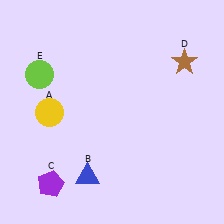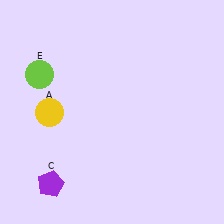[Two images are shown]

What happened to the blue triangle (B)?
The blue triangle (B) was removed in Image 2. It was in the bottom-left area of Image 1.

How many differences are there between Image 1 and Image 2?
There are 2 differences between the two images.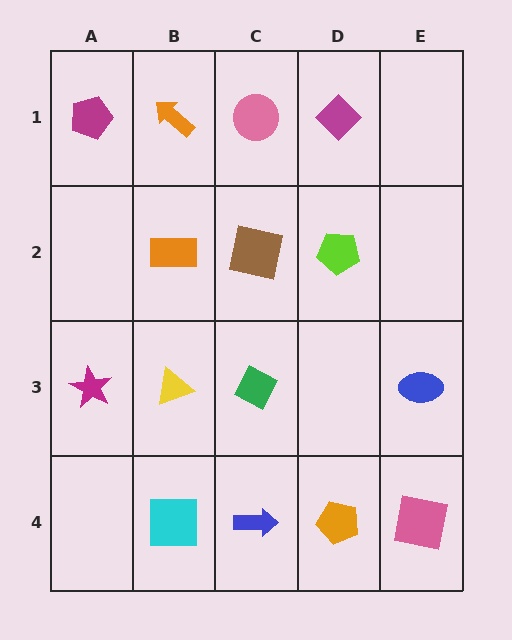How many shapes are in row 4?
4 shapes.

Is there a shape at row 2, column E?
No, that cell is empty.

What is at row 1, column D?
A magenta diamond.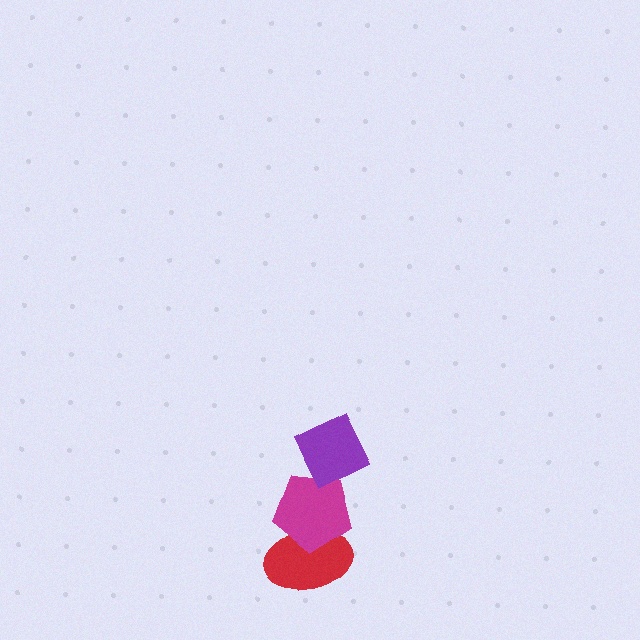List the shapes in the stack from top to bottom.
From top to bottom: the purple diamond, the magenta pentagon, the red ellipse.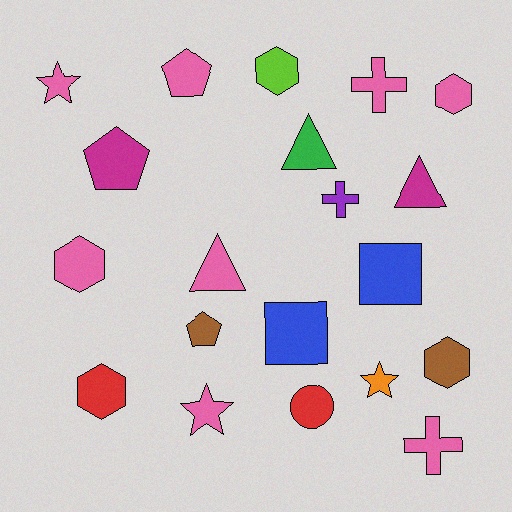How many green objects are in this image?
There is 1 green object.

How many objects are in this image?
There are 20 objects.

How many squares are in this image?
There are 2 squares.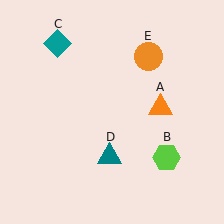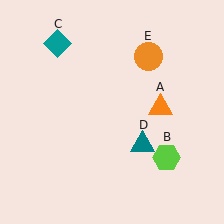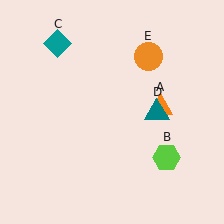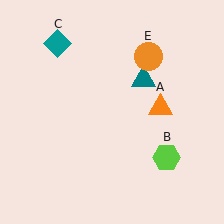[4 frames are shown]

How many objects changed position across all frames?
1 object changed position: teal triangle (object D).